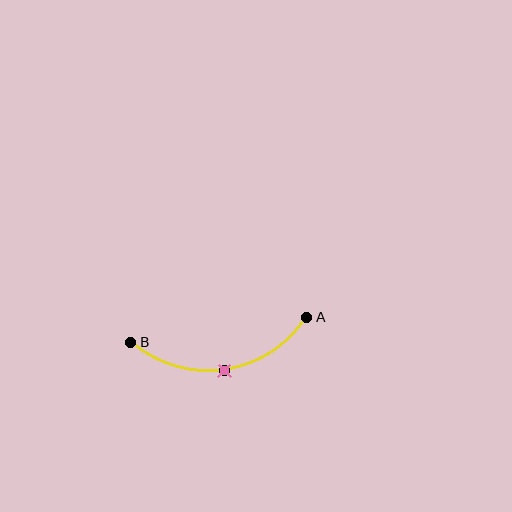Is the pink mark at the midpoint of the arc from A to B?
Yes. The pink mark lies on the arc at equal arc-length from both A and B — it is the arc midpoint.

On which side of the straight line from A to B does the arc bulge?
The arc bulges below the straight line connecting A and B.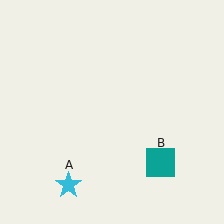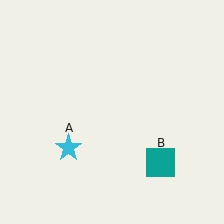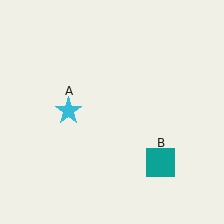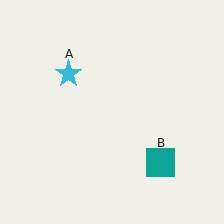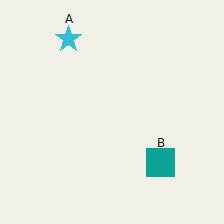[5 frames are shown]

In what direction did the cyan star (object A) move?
The cyan star (object A) moved up.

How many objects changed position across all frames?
1 object changed position: cyan star (object A).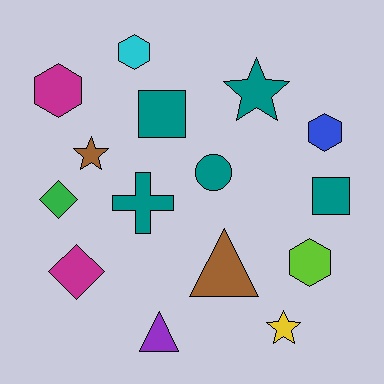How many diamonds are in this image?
There are 2 diamonds.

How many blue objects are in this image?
There is 1 blue object.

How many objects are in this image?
There are 15 objects.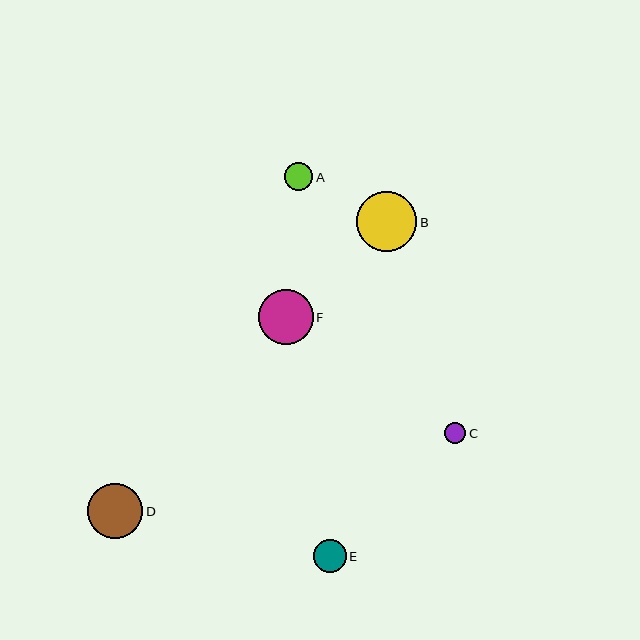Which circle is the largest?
Circle B is the largest with a size of approximately 60 pixels.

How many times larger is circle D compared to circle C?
Circle D is approximately 2.7 times the size of circle C.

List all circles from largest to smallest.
From largest to smallest: B, D, F, E, A, C.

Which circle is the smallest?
Circle C is the smallest with a size of approximately 21 pixels.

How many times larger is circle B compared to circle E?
Circle B is approximately 1.8 times the size of circle E.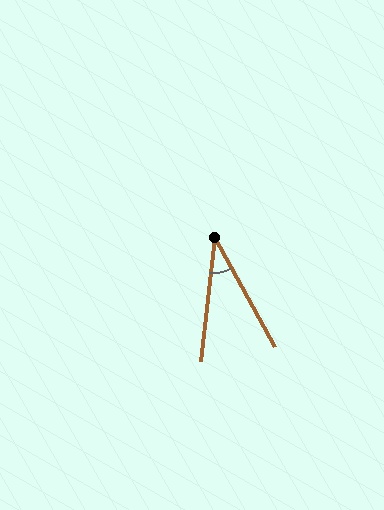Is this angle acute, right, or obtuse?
It is acute.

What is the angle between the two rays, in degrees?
Approximately 35 degrees.